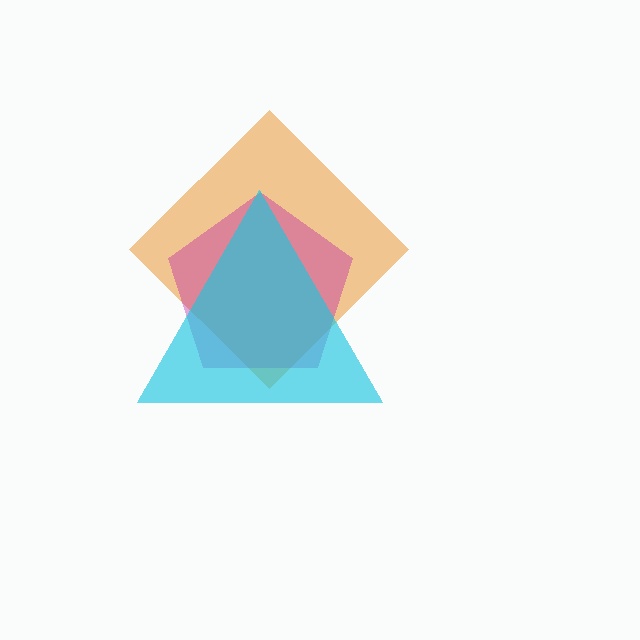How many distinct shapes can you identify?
There are 3 distinct shapes: an orange diamond, a magenta pentagon, a cyan triangle.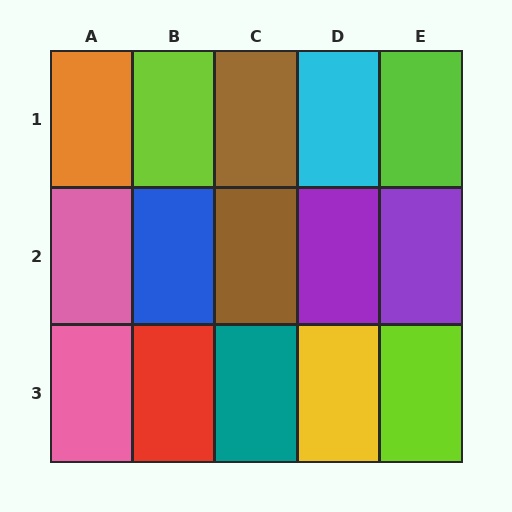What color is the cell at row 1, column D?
Cyan.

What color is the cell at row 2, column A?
Pink.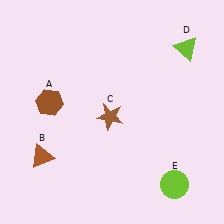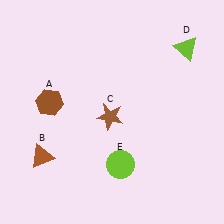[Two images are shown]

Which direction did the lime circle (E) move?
The lime circle (E) moved left.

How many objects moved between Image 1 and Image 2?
1 object moved between the two images.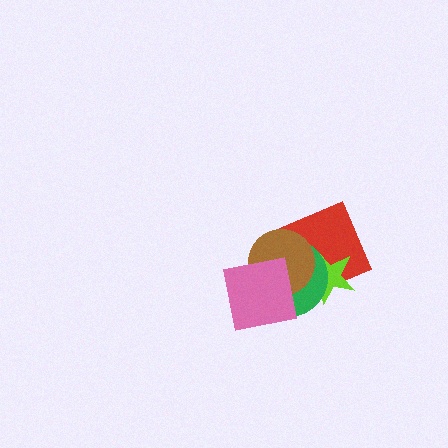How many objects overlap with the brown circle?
4 objects overlap with the brown circle.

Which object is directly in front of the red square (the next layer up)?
The lime star is directly in front of the red square.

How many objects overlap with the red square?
3 objects overlap with the red square.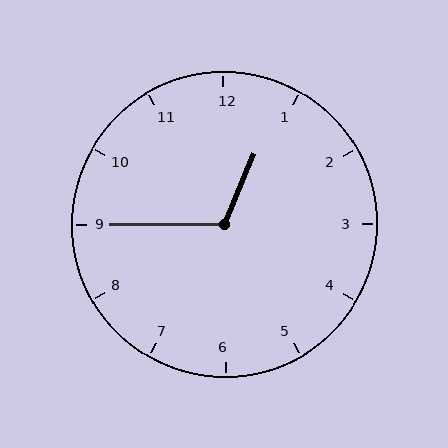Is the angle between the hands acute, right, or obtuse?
It is obtuse.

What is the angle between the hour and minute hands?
Approximately 112 degrees.